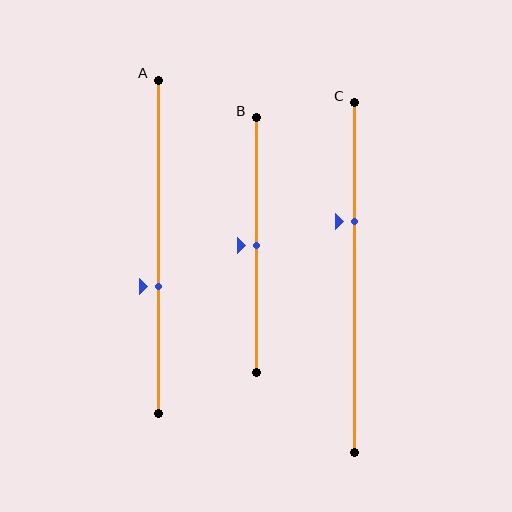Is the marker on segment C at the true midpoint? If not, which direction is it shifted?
No, the marker on segment C is shifted upward by about 16% of the segment length.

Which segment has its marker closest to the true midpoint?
Segment B has its marker closest to the true midpoint.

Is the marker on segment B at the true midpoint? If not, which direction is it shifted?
Yes, the marker on segment B is at the true midpoint.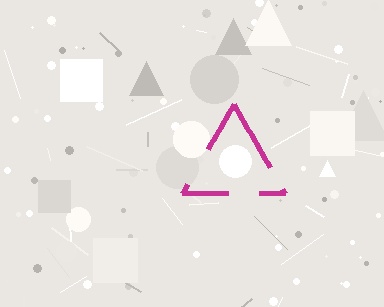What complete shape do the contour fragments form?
The contour fragments form a triangle.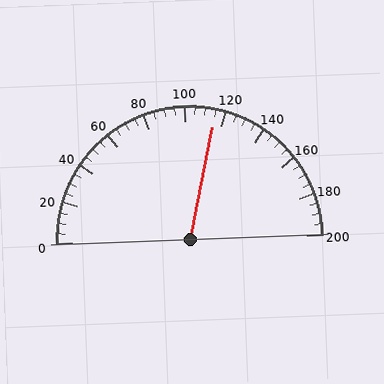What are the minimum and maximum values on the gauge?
The gauge ranges from 0 to 200.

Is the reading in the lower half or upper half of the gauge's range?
The reading is in the upper half of the range (0 to 200).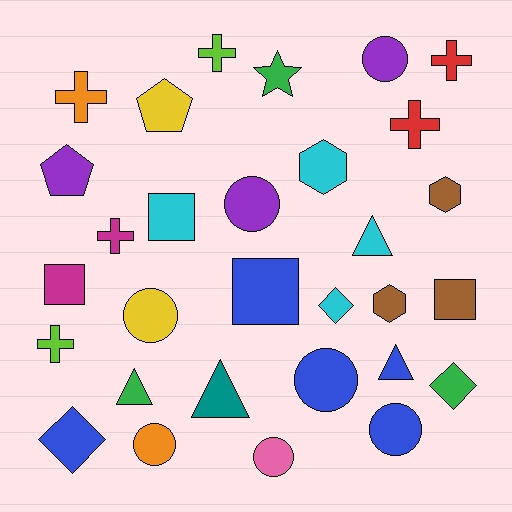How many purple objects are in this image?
There are 3 purple objects.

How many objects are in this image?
There are 30 objects.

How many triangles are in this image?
There are 4 triangles.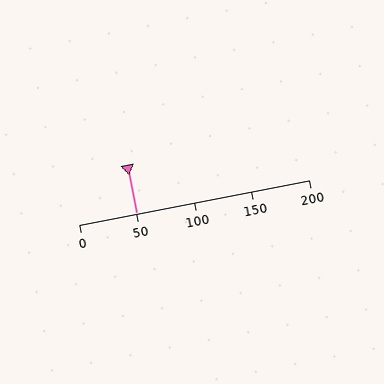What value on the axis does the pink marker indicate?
The marker indicates approximately 50.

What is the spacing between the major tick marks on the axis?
The major ticks are spaced 50 apart.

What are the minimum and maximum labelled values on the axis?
The axis runs from 0 to 200.